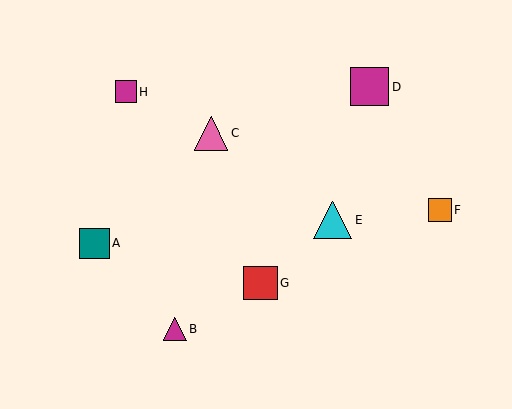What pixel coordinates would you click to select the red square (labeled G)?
Click at (261, 283) to select the red square G.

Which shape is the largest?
The magenta square (labeled D) is the largest.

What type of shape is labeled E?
Shape E is a cyan triangle.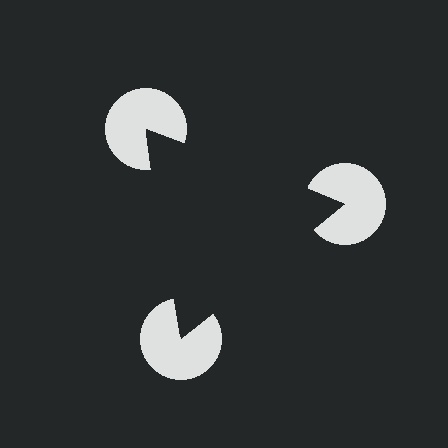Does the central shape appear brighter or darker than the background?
It typically appears slightly darker than the background, even though no actual brightness change is drawn.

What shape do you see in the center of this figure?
An illusory triangle — its edges are inferred from the aligned wedge cuts in the pac-man discs, not physically drawn.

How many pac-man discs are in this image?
There are 3 — one at each vertex of the illusory triangle.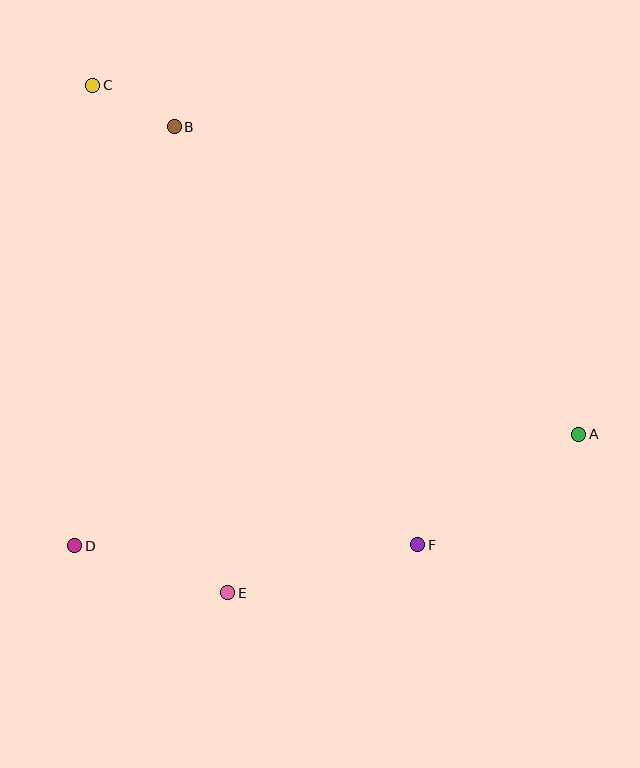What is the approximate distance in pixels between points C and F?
The distance between C and F is approximately 563 pixels.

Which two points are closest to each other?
Points B and C are closest to each other.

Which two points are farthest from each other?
Points A and C are farthest from each other.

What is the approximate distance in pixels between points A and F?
The distance between A and F is approximately 195 pixels.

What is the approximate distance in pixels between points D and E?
The distance between D and E is approximately 160 pixels.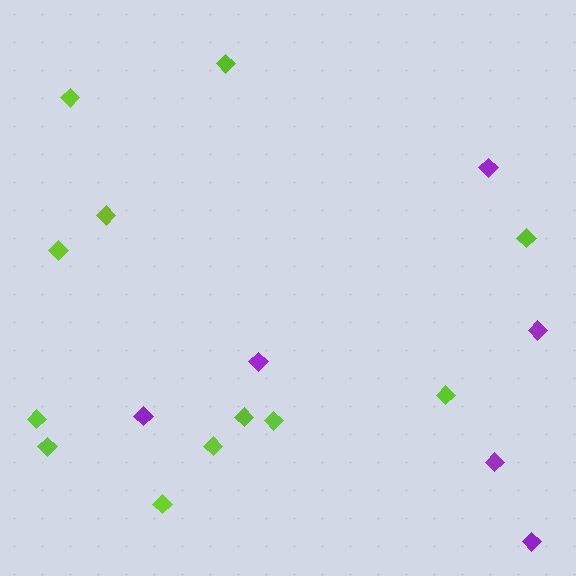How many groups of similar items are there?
There are 2 groups: one group of purple diamonds (6) and one group of lime diamonds (12).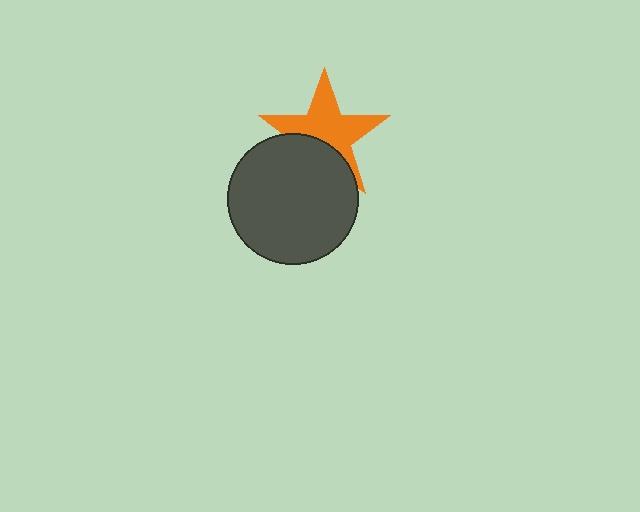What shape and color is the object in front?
The object in front is a dark gray circle.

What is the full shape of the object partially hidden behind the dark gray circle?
The partially hidden object is an orange star.